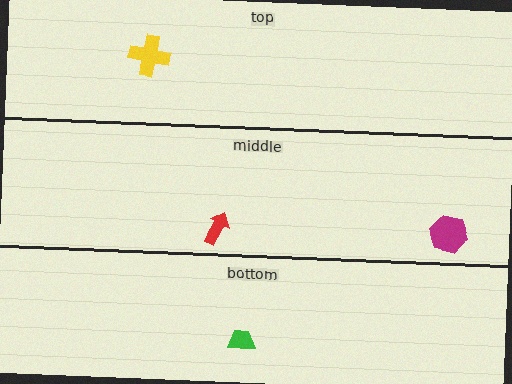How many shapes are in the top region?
1.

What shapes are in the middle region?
The red arrow, the magenta hexagon.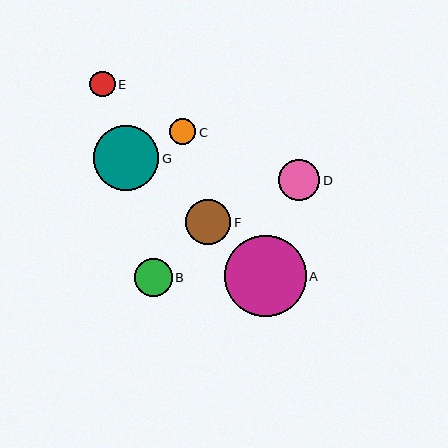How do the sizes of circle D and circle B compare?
Circle D and circle B are approximately the same size.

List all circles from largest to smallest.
From largest to smallest: A, G, F, D, B, C, E.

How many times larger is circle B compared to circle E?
Circle B is approximately 1.5 times the size of circle E.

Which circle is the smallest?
Circle E is the smallest with a size of approximately 25 pixels.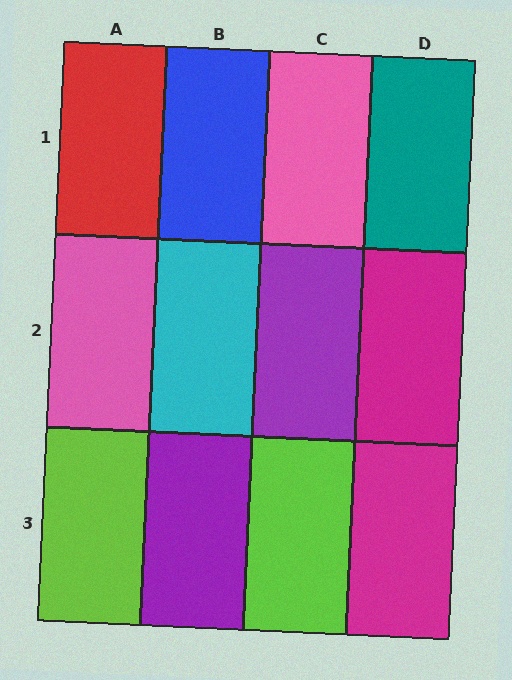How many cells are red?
1 cell is red.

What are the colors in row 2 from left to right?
Pink, cyan, purple, magenta.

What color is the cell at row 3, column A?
Lime.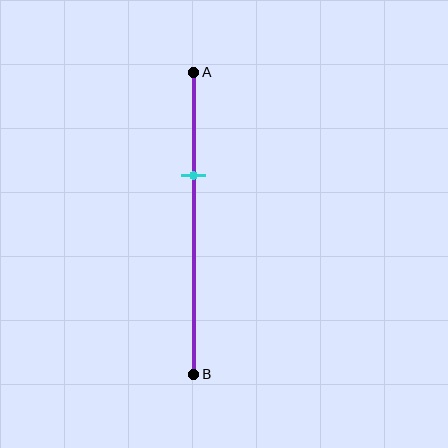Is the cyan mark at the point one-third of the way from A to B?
Yes, the mark is approximately at the one-third point.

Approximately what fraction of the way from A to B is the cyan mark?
The cyan mark is approximately 35% of the way from A to B.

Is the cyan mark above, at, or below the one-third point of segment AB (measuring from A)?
The cyan mark is approximately at the one-third point of segment AB.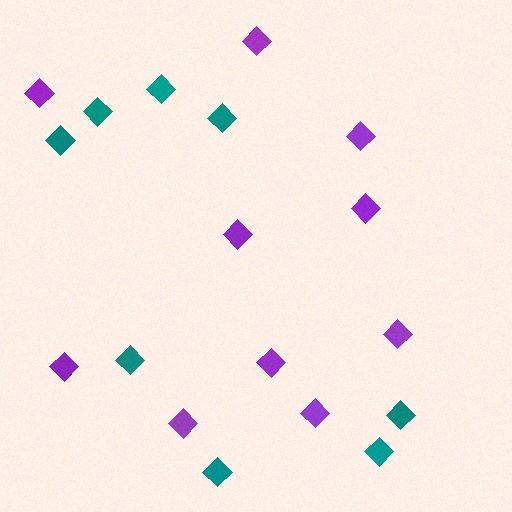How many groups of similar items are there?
There are 2 groups: one group of teal diamonds (8) and one group of purple diamonds (10).